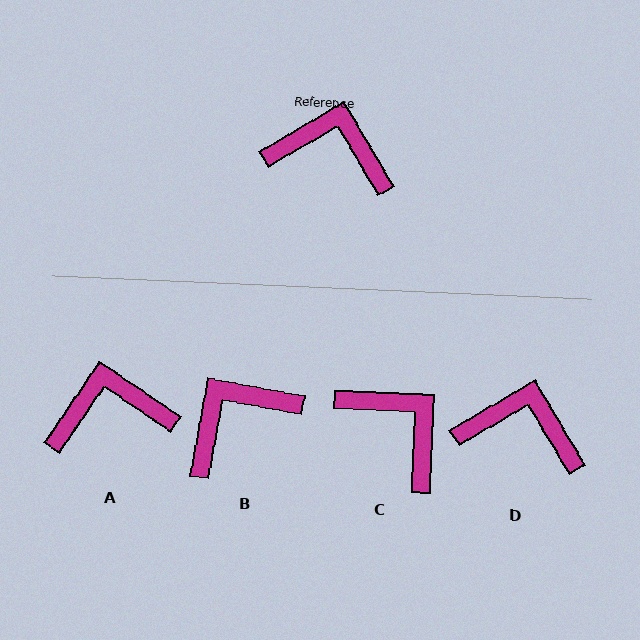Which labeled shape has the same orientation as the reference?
D.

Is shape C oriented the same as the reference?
No, it is off by about 33 degrees.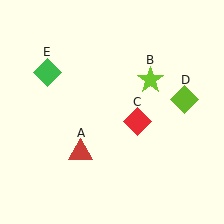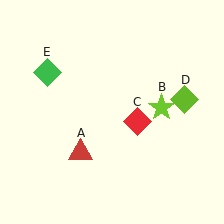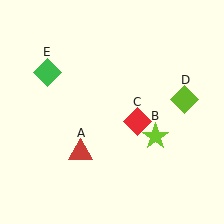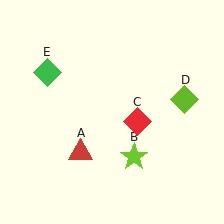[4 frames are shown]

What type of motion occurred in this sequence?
The lime star (object B) rotated clockwise around the center of the scene.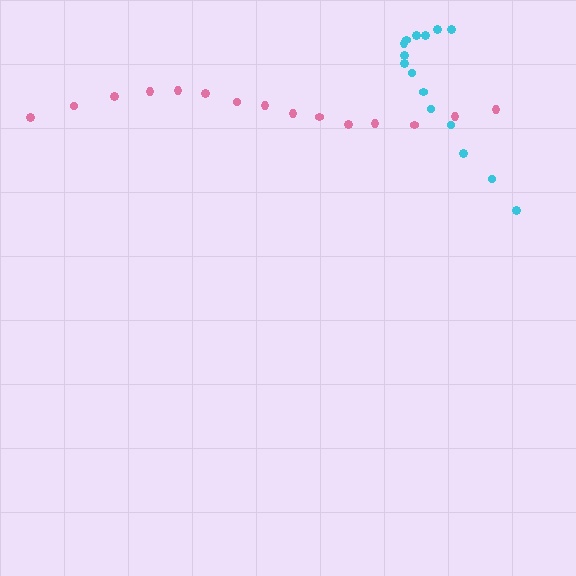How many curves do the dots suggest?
There are 2 distinct paths.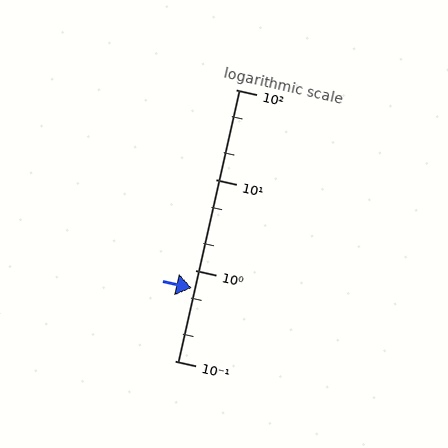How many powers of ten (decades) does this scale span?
The scale spans 3 decades, from 0.1 to 100.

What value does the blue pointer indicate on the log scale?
The pointer indicates approximately 0.63.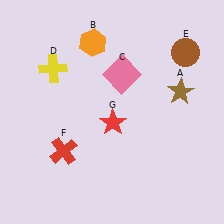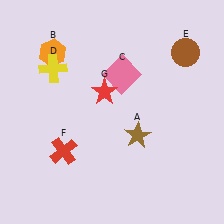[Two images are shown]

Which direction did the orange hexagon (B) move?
The orange hexagon (B) moved left.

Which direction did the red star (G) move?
The red star (G) moved up.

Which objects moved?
The objects that moved are: the brown star (A), the orange hexagon (B), the red star (G).